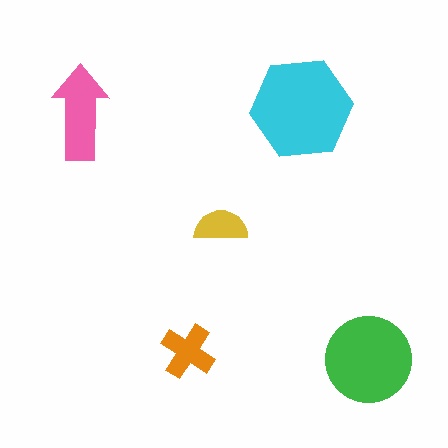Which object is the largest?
The cyan hexagon.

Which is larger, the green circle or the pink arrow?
The green circle.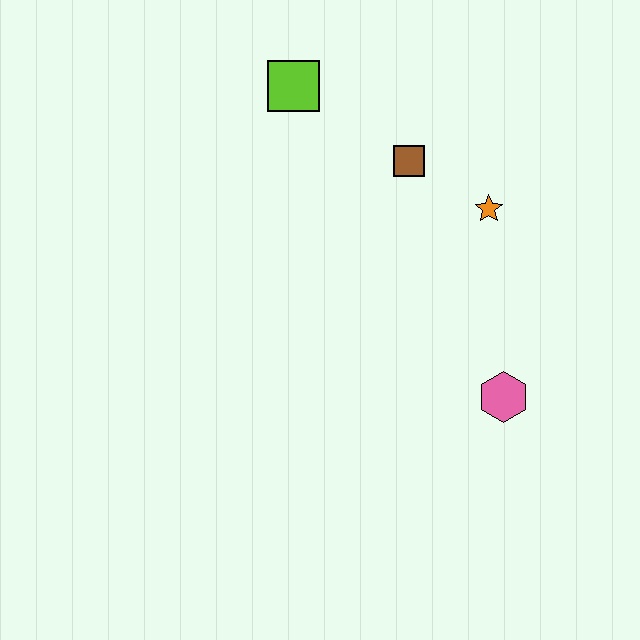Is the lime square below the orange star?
No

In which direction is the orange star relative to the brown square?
The orange star is to the right of the brown square.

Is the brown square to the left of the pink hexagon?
Yes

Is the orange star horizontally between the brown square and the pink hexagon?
Yes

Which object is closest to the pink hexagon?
The orange star is closest to the pink hexagon.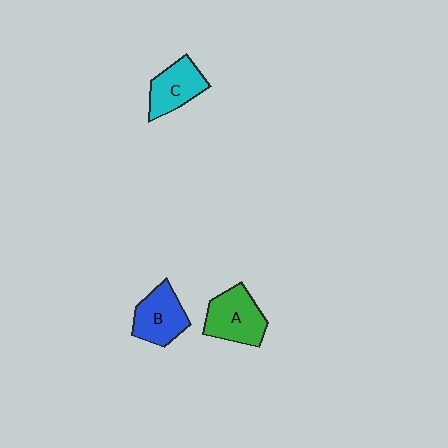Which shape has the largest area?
Shape A (green).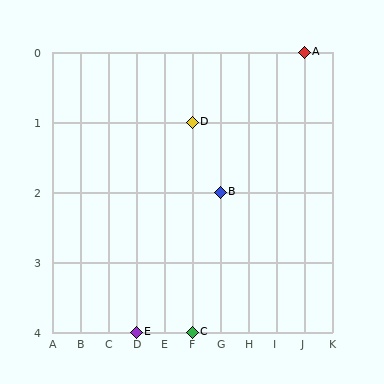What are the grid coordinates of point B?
Point B is at grid coordinates (G, 2).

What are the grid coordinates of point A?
Point A is at grid coordinates (J, 0).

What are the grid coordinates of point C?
Point C is at grid coordinates (F, 4).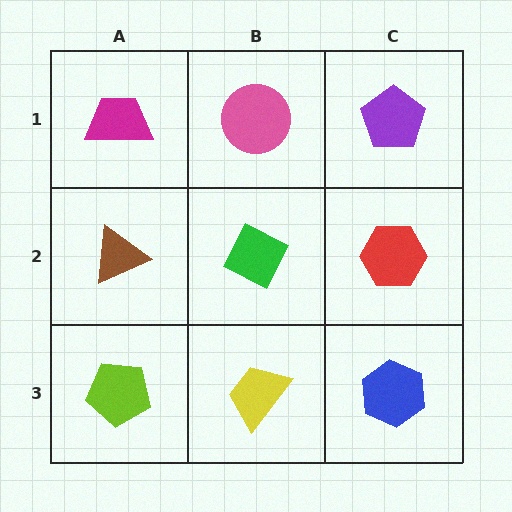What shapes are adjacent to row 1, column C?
A red hexagon (row 2, column C), a pink circle (row 1, column B).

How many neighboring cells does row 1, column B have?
3.